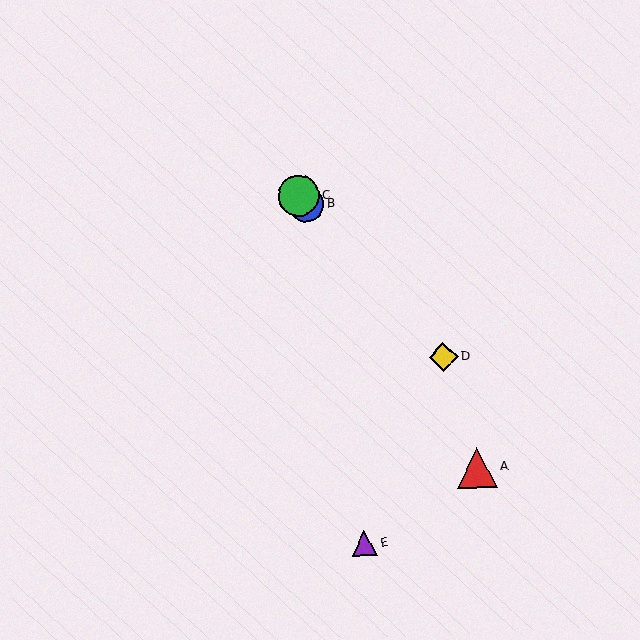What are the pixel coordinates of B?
Object B is at (306, 205).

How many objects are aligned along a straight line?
3 objects (B, C, D) are aligned along a straight line.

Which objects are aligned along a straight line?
Objects B, C, D are aligned along a straight line.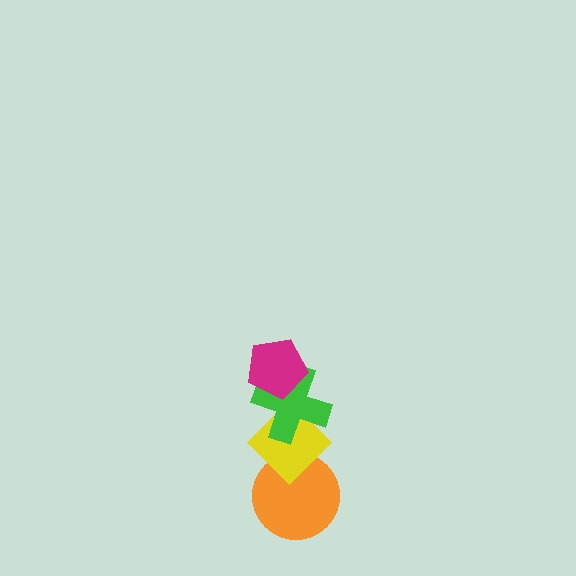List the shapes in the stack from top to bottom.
From top to bottom: the magenta pentagon, the green cross, the yellow diamond, the orange circle.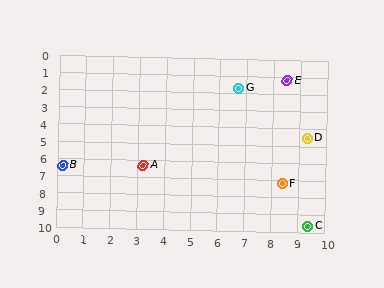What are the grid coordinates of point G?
Point G is at approximately (6.7, 1.7).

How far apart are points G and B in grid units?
Points G and B are about 8.0 grid units apart.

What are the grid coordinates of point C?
Point C is at approximately (9.4, 9.6).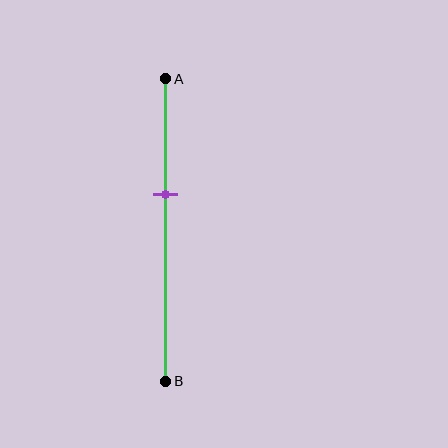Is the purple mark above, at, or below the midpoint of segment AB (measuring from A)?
The purple mark is above the midpoint of segment AB.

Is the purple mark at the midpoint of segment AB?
No, the mark is at about 40% from A, not at the 50% midpoint.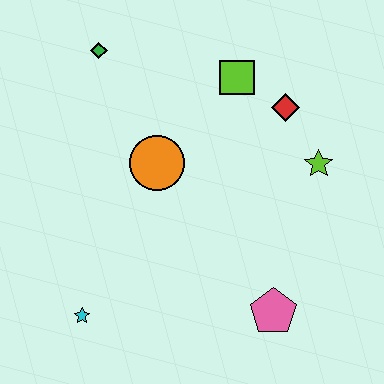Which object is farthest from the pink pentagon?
The green diamond is farthest from the pink pentagon.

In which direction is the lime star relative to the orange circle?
The lime star is to the right of the orange circle.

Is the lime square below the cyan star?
No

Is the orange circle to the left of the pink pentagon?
Yes